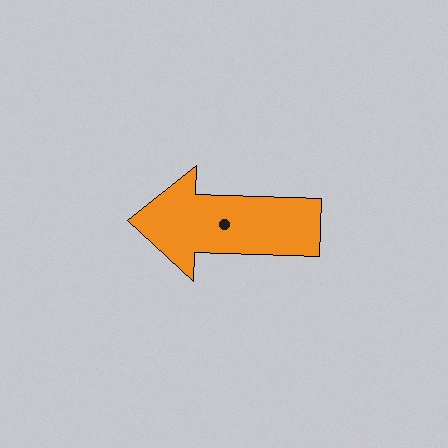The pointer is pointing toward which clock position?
Roughly 9 o'clock.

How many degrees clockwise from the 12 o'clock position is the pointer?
Approximately 272 degrees.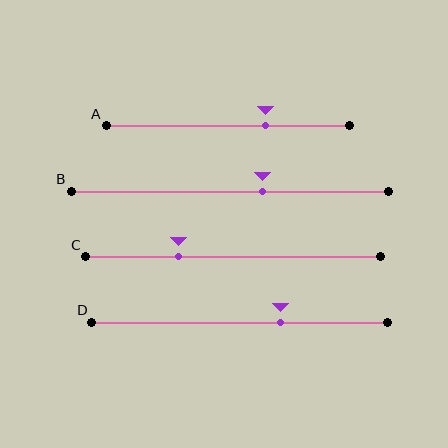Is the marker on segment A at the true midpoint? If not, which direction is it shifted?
No, the marker on segment A is shifted to the right by about 16% of the segment length.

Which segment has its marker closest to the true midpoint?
Segment B has its marker closest to the true midpoint.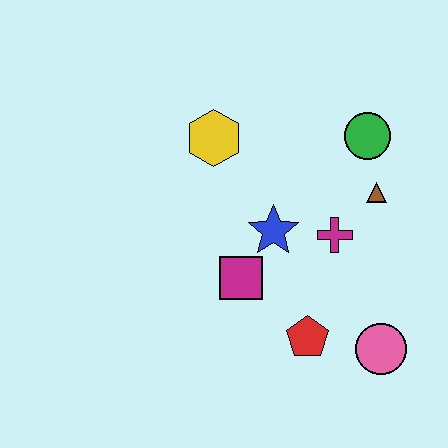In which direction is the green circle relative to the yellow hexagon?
The green circle is to the right of the yellow hexagon.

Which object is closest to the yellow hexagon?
The blue star is closest to the yellow hexagon.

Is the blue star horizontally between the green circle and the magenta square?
Yes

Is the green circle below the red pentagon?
No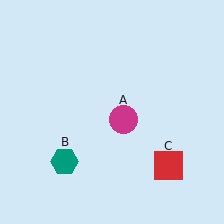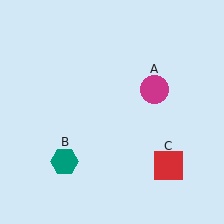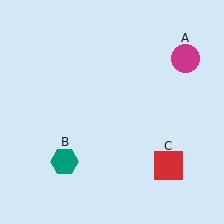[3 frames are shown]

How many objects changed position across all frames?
1 object changed position: magenta circle (object A).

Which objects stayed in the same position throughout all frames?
Teal hexagon (object B) and red square (object C) remained stationary.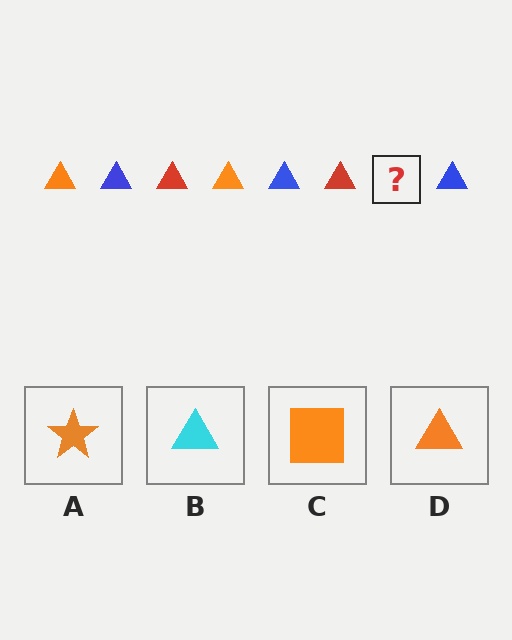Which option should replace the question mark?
Option D.